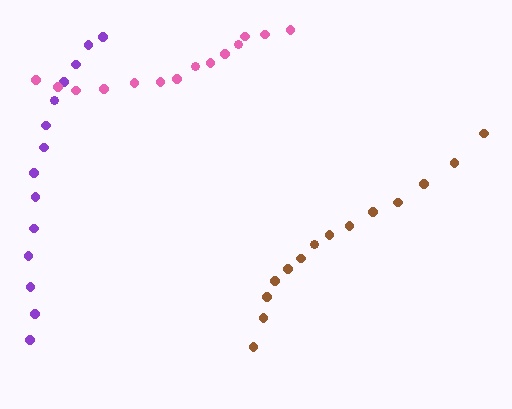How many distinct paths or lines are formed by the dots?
There are 3 distinct paths.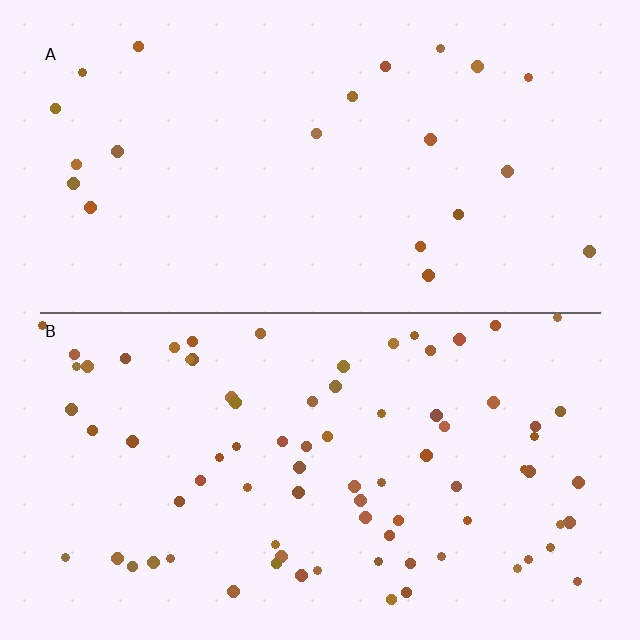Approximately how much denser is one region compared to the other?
Approximately 3.7× — region B over region A.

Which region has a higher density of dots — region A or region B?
B (the bottom).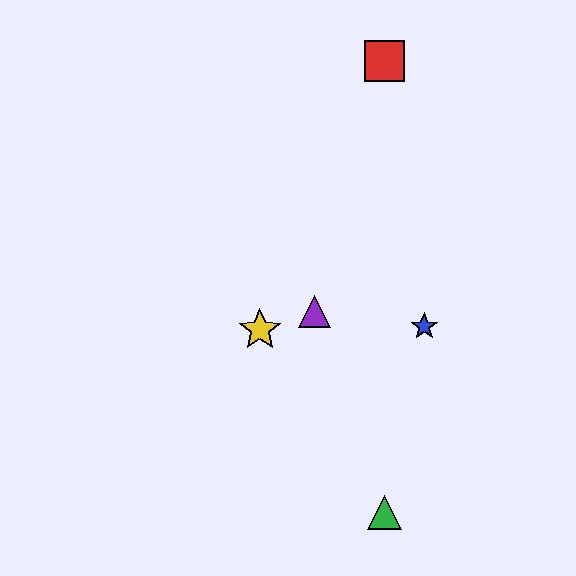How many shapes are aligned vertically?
2 shapes (the red square, the green triangle) are aligned vertically.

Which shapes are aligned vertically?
The red square, the green triangle are aligned vertically.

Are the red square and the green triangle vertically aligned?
Yes, both are at x≈385.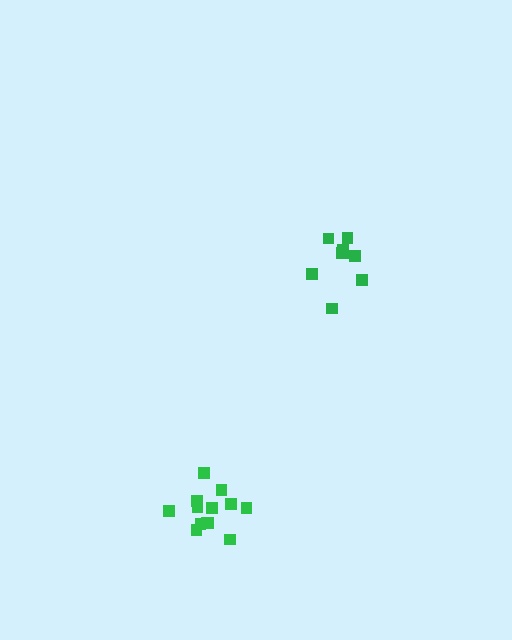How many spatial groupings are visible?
There are 2 spatial groupings.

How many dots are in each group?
Group 1: 9 dots, Group 2: 13 dots (22 total).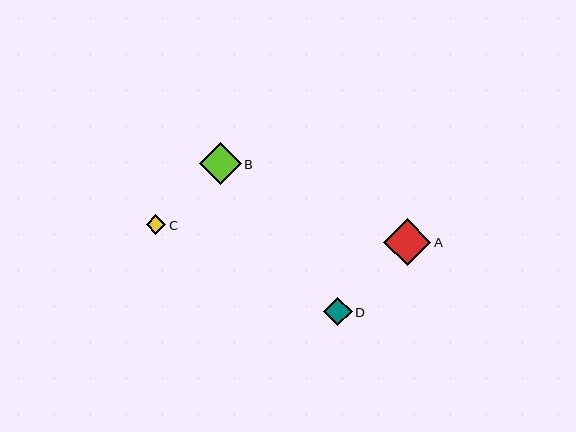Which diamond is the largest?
Diamond A is the largest with a size of approximately 47 pixels.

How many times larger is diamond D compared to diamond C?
Diamond D is approximately 1.4 times the size of diamond C.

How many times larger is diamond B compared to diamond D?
Diamond B is approximately 1.5 times the size of diamond D.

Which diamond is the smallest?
Diamond C is the smallest with a size of approximately 20 pixels.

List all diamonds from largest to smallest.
From largest to smallest: A, B, D, C.